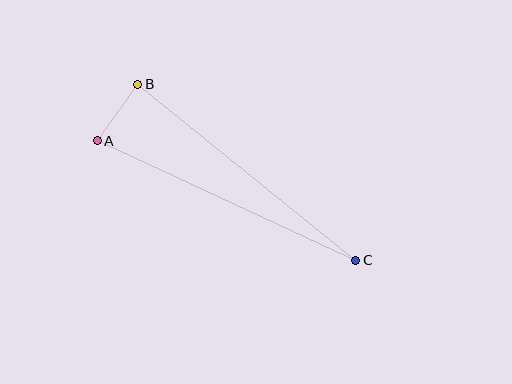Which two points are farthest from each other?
Points A and C are farthest from each other.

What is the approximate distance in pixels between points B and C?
The distance between B and C is approximately 280 pixels.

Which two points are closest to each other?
Points A and B are closest to each other.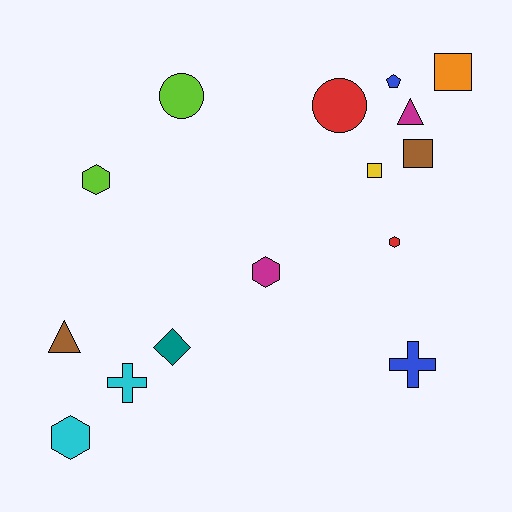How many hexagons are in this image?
There are 4 hexagons.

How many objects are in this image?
There are 15 objects.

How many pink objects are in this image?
There are no pink objects.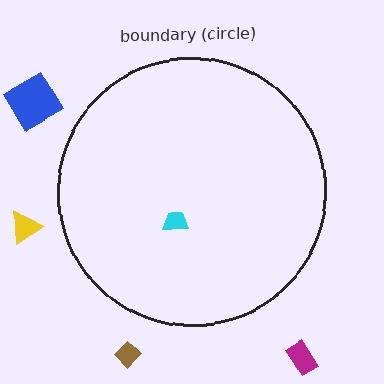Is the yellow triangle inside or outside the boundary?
Outside.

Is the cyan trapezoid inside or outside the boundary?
Inside.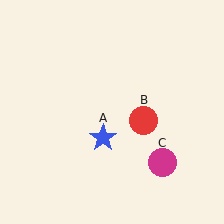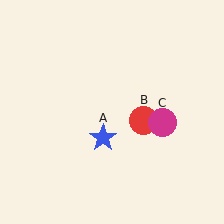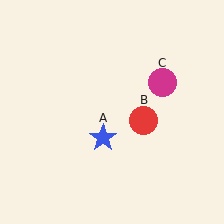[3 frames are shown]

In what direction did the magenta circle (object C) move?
The magenta circle (object C) moved up.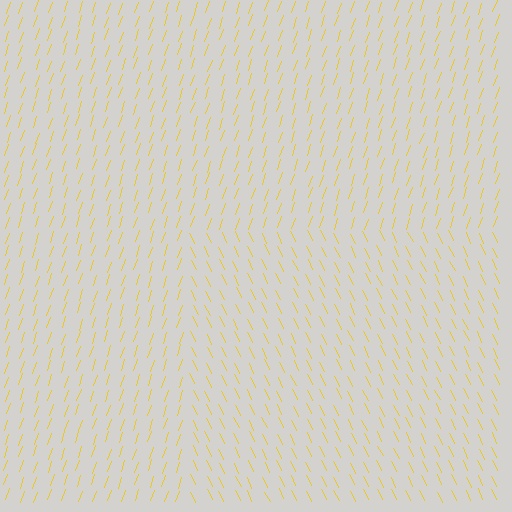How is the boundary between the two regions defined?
The boundary is defined purely by a change in line orientation (approximately 45 degrees difference). All lines are the same color and thickness.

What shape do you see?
I see a rectangle.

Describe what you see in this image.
The image is filled with small yellow line segments. A rectangle region in the image has lines oriented differently from the surrounding lines, creating a visible texture boundary.